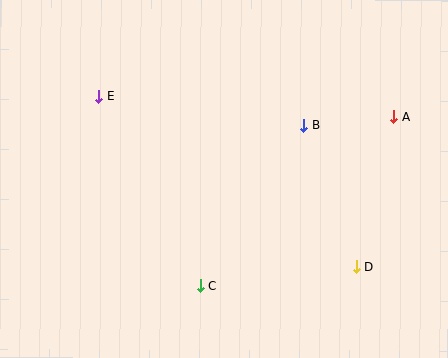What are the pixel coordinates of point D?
Point D is at (356, 267).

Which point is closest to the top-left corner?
Point E is closest to the top-left corner.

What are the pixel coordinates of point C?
Point C is at (200, 286).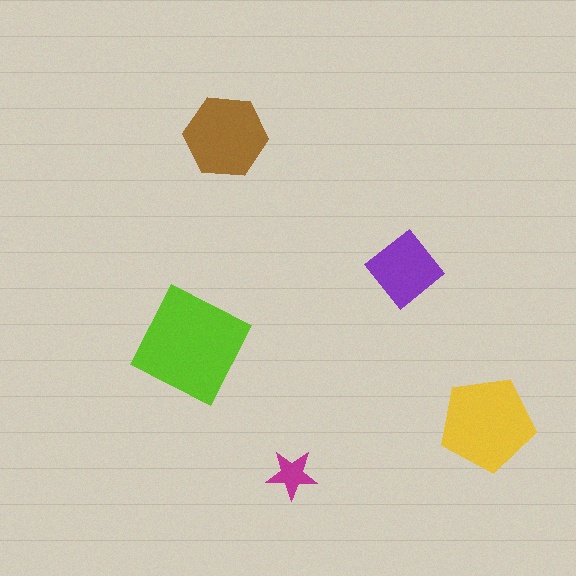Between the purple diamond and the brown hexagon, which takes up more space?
The brown hexagon.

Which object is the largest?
The lime square.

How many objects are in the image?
There are 5 objects in the image.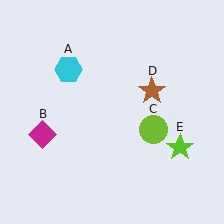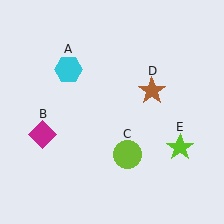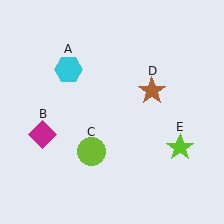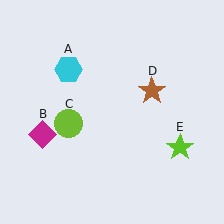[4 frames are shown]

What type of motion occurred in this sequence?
The lime circle (object C) rotated clockwise around the center of the scene.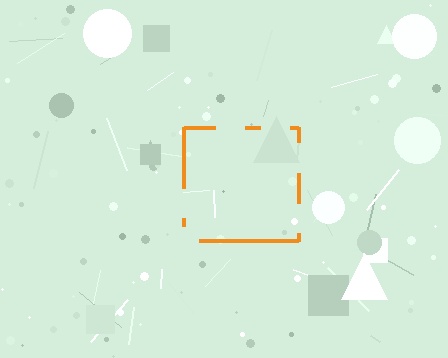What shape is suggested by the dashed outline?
The dashed outline suggests a square.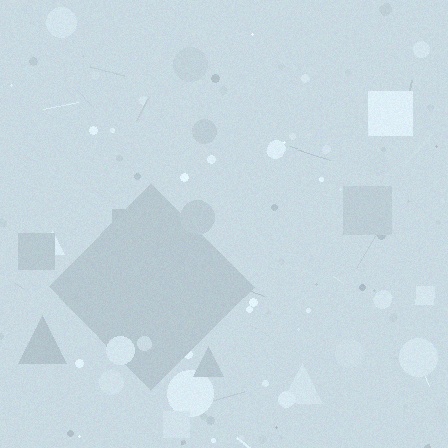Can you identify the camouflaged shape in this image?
The camouflaged shape is a diamond.